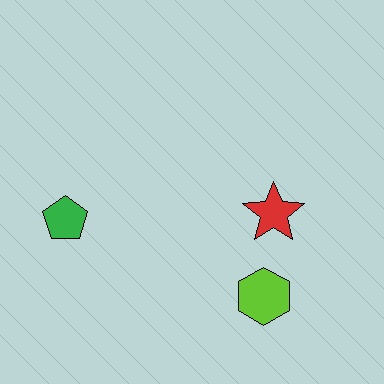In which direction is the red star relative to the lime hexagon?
The red star is above the lime hexagon.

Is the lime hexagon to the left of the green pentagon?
No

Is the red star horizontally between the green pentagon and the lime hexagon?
No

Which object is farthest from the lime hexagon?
The green pentagon is farthest from the lime hexagon.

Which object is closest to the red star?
The lime hexagon is closest to the red star.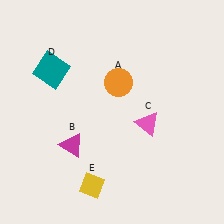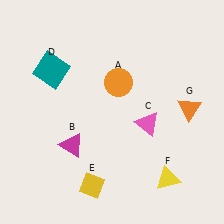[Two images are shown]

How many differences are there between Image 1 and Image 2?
There are 2 differences between the two images.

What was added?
A yellow triangle (F), an orange triangle (G) were added in Image 2.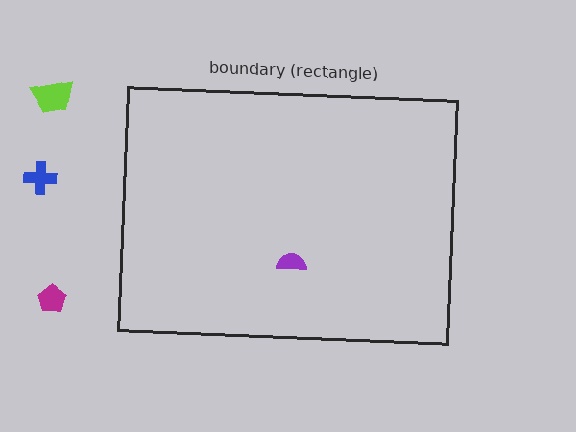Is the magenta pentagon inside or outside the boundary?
Outside.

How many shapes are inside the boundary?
1 inside, 3 outside.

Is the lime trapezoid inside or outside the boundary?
Outside.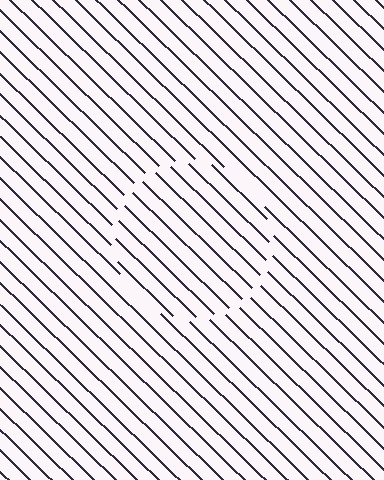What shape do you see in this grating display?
An illusory circle. The interior of the shape contains the same grating, shifted by half a period — the contour is defined by the phase discontinuity where line-ends from the inner and outer gratings abut.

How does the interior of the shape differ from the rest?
The interior of the shape contains the same grating, shifted by half a period — the contour is defined by the phase discontinuity where line-ends from the inner and outer gratings abut.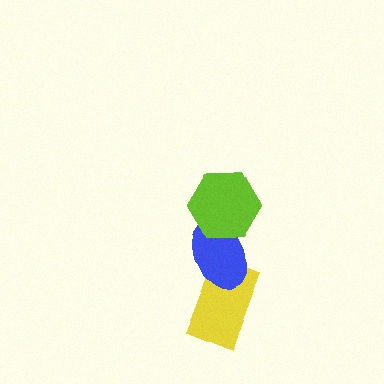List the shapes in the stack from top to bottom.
From top to bottom: the lime hexagon, the blue ellipse, the yellow rectangle.